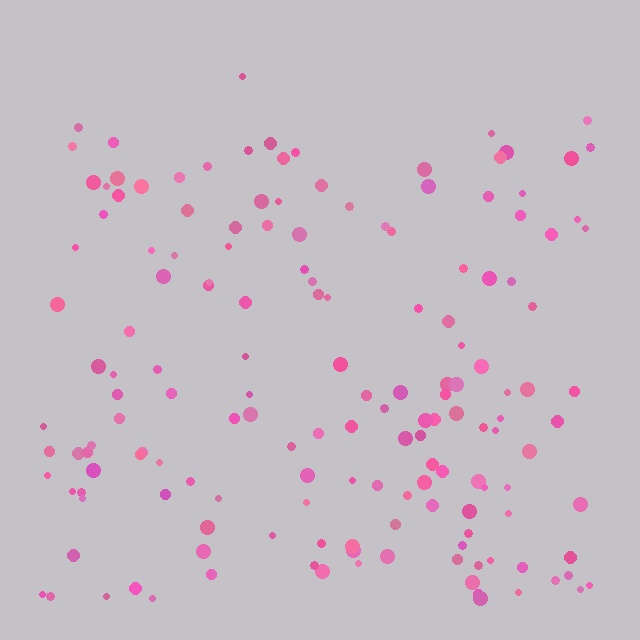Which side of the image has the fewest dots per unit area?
The top.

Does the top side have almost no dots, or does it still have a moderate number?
Still a moderate number, just noticeably fewer than the bottom.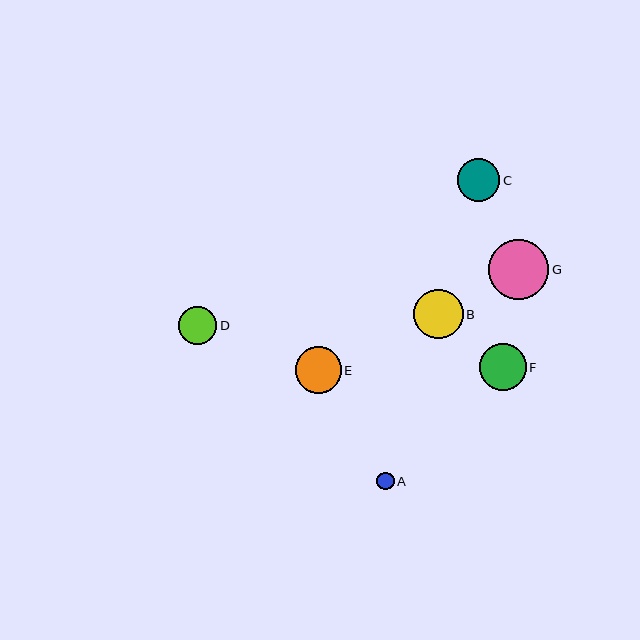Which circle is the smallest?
Circle A is the smallest with a size of approximately 17 pixels.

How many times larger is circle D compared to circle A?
Circle D is approximately 2.2 times the size of circle A.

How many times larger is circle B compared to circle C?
Circle B is approximately 1.2 times the size of circle C.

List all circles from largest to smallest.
From largest to smallest: G, B, F, E, C, D, A.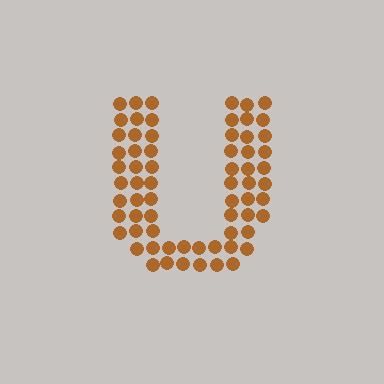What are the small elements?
The small elements are circles.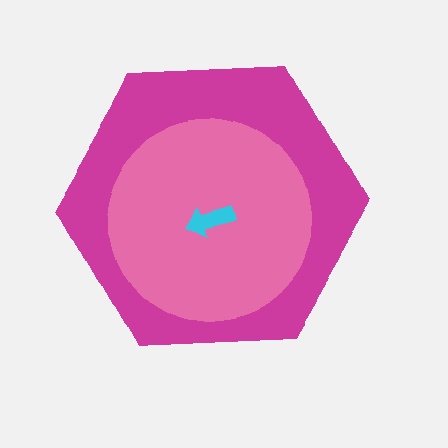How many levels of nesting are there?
3.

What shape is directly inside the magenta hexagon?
The pink circle.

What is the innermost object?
The cyan arrow.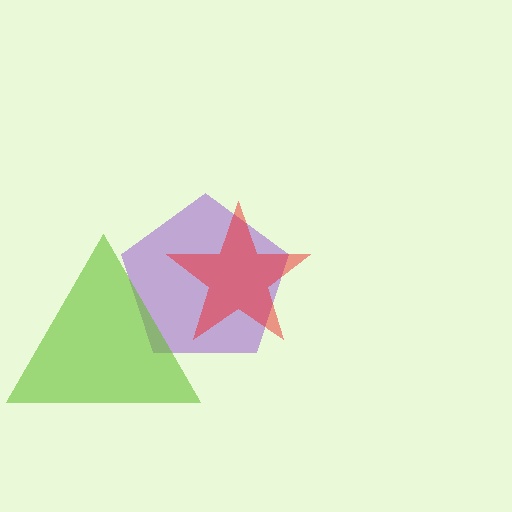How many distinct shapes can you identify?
There are 3 distinct shapes: a purple pentagon, a red star, a lime triangle.